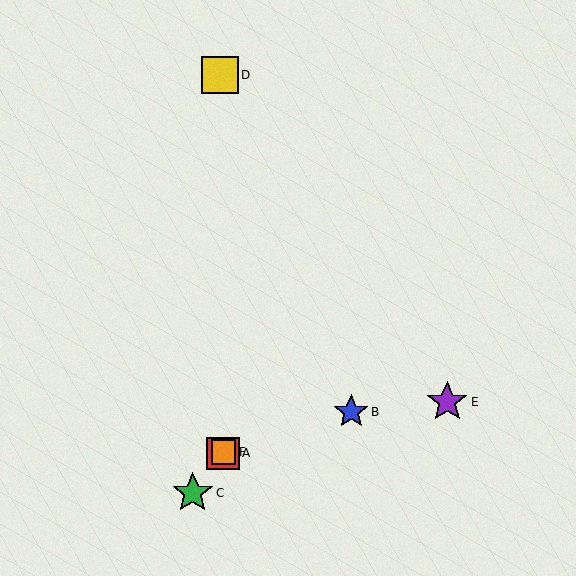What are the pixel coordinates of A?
Object A is at (223, 453).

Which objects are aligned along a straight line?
Objects A, C, F are aligned along a straight line.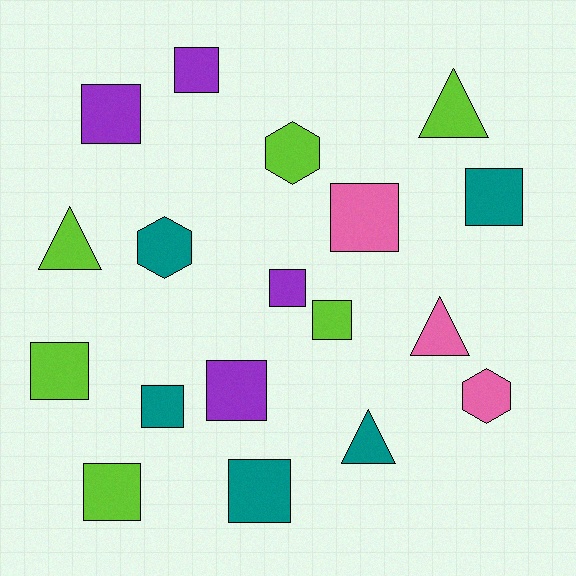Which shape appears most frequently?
Square, with 11 objects.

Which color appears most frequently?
Lime, with 6 objects.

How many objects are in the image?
There are 18 objects.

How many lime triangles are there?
There are 2 lime triangles.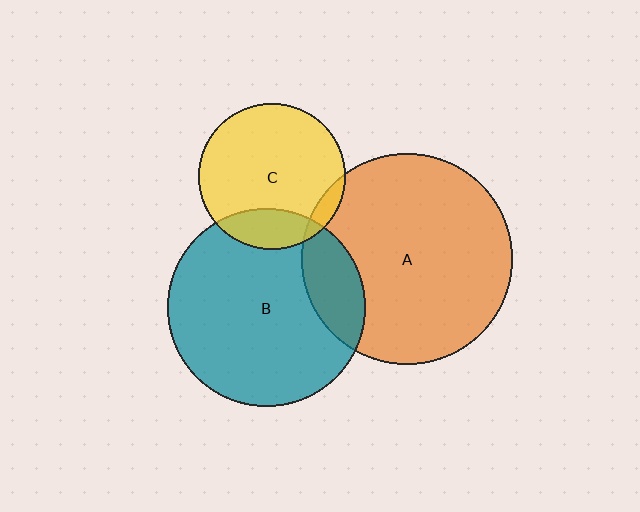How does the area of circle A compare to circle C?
Approximately 2.1 times.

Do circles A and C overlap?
Yes.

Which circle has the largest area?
Circle A (orange).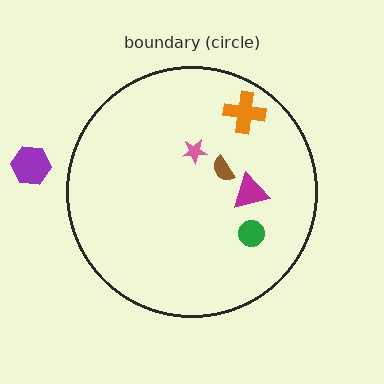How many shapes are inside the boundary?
5 inside, 1 outside.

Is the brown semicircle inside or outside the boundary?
Inside.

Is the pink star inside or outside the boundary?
Inside.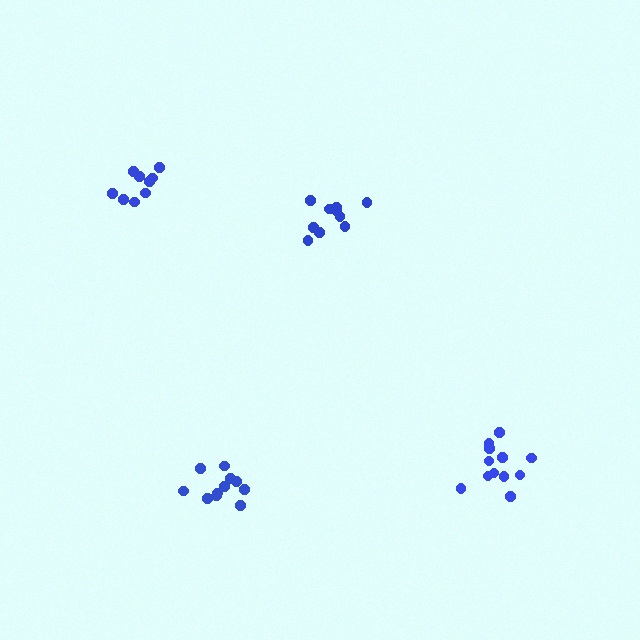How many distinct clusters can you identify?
There are 4 distinct clusters.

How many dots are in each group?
Group 1: 11 dots, Group 2: 12 dots, Group 3: 10 dots, Group 4: 9 dots (42 total).